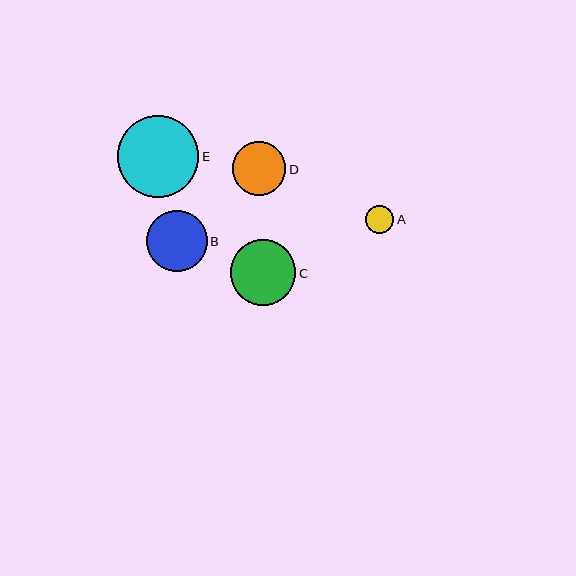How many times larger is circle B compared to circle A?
Circle B is approximately 2.2 times the size of circle A.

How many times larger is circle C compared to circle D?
Circle C is approximately 1.2 times the size of circle D.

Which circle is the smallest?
Circle A is the smallest with a size of approximately 28 pixels.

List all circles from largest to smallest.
From largest to smallest: E, C, B, D, A.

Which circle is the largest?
Circle E is the largest with a size of approximately 82 pixels.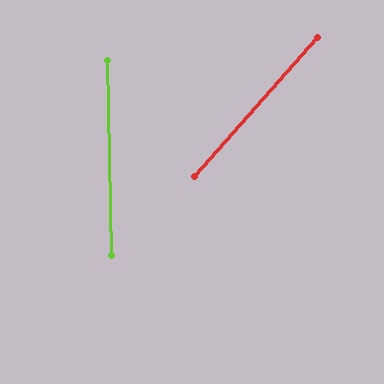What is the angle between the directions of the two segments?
Approximately 43 degrees.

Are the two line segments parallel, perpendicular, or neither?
Neither parallel nor perpendicular — they differ by about 43°.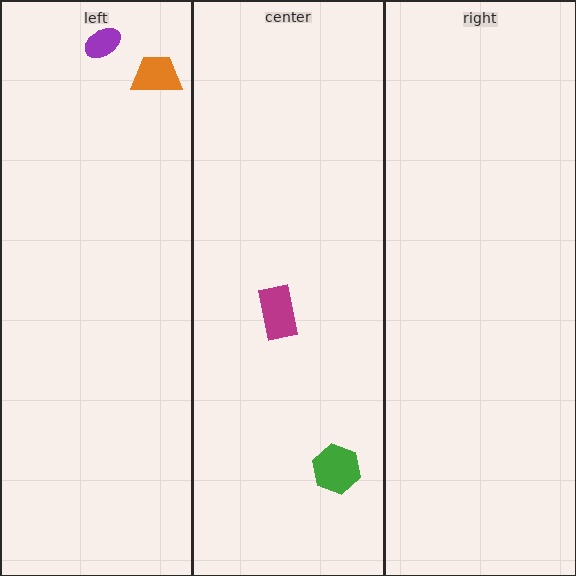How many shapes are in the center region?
2.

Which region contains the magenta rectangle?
The center region.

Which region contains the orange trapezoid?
The left region.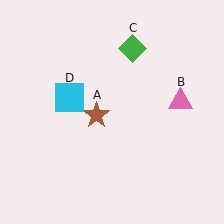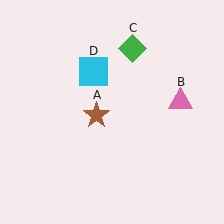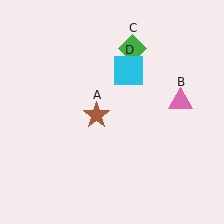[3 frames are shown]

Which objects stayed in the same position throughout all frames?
Brown star (object A) and pink triangle (object B) and green diamond (object C) remained stationary.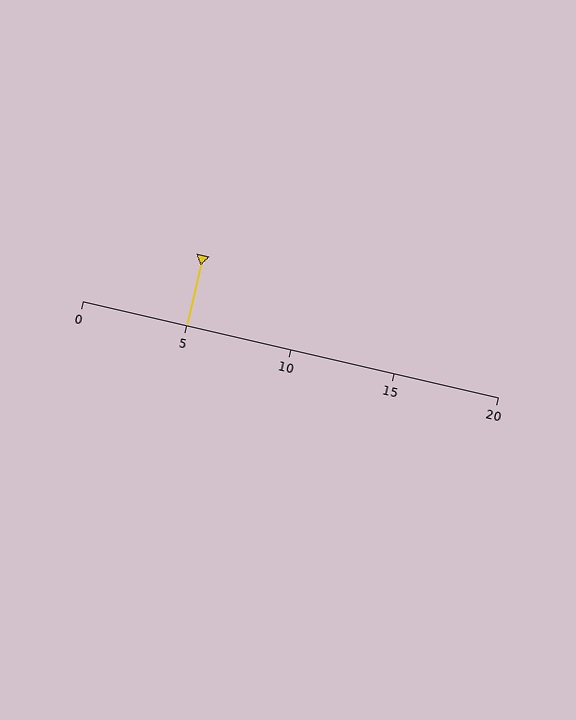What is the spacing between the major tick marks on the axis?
The major ticks are spaced 5 apart.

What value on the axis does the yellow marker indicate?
The marker indicates approximately 5.